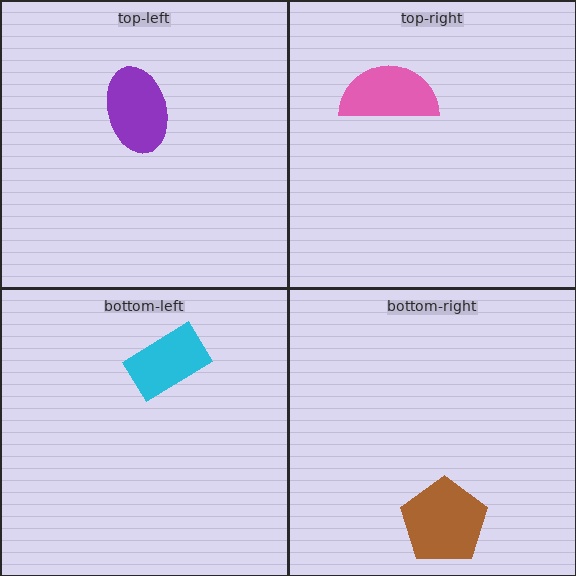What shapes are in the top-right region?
The pink semicircle.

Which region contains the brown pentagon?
The bottom-right region.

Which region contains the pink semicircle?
The top-right region.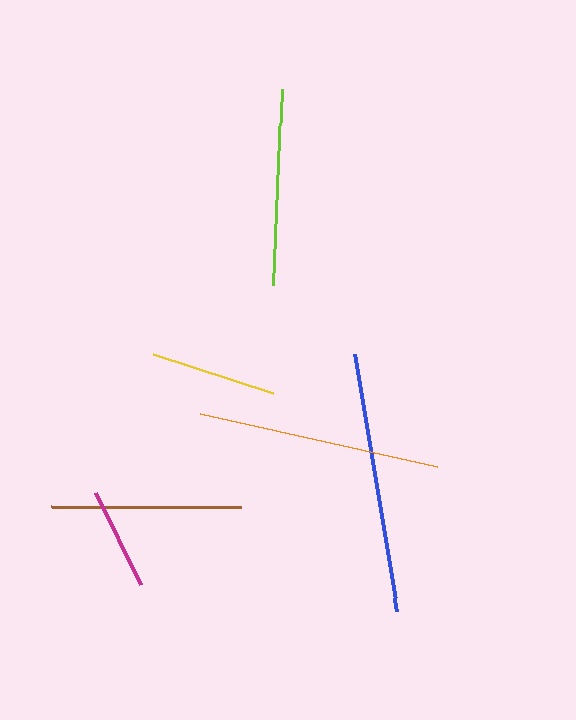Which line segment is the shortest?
The magenta line is the shortest at approximately 102 pixels.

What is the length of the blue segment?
The blue segment is approximately 261 pixels long.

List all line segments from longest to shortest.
From longest to shortest: blue, orange, lime, brown, yellow, magenta.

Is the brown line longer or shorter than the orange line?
The orange line is longer than the brown line.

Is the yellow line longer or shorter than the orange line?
The orange line is longer than the yellow line.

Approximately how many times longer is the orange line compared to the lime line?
The orange line is approximately 1.2 times the length of the lime line.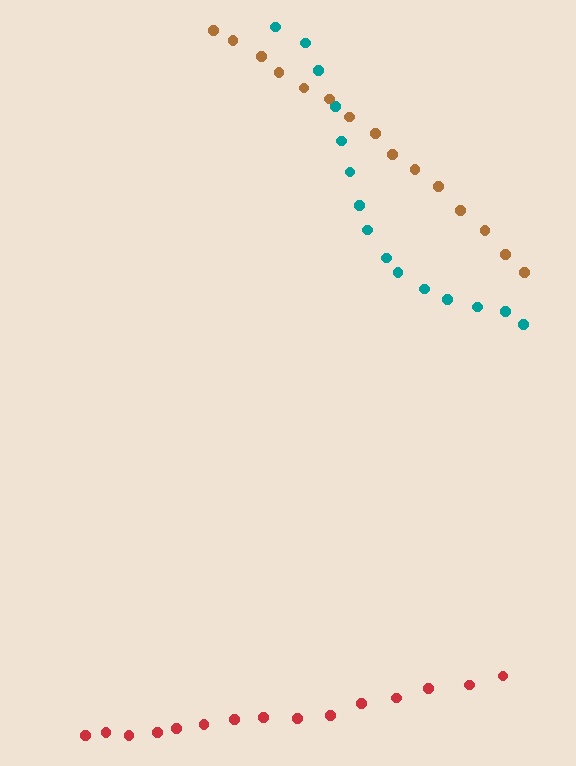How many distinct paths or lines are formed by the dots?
There are 3 distinct paths.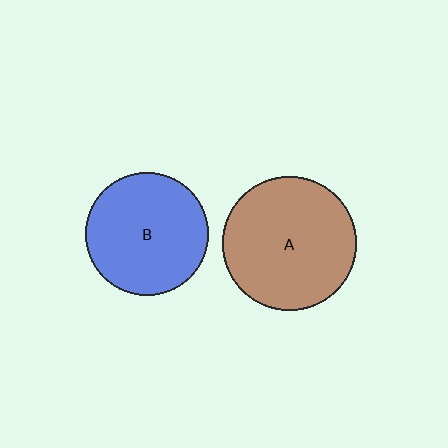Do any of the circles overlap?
No, none of the circles overlap.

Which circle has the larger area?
Circle A (brown).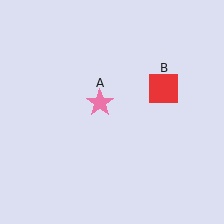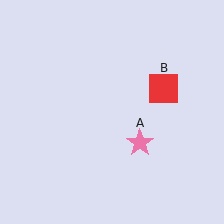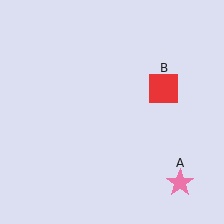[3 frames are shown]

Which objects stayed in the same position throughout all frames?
Red square (object B) remained stationary.